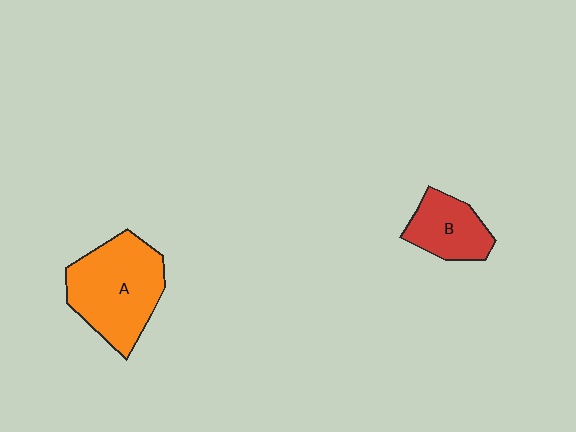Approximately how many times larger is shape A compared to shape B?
Approximately 1.9 times.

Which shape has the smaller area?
Shape B (red).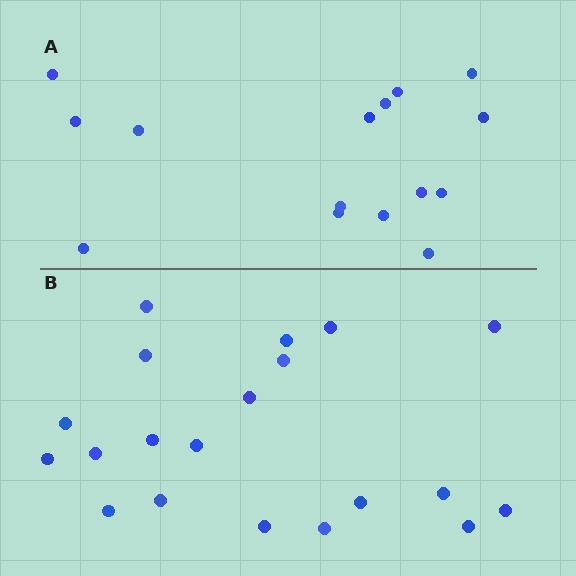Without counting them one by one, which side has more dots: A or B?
Region B (the bottom region) has more dots.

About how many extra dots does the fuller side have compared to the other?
Region B has about 5 more dots than region A.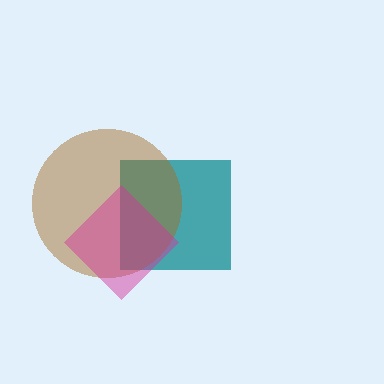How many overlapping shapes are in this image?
There are 3 overlapping shapes in the image.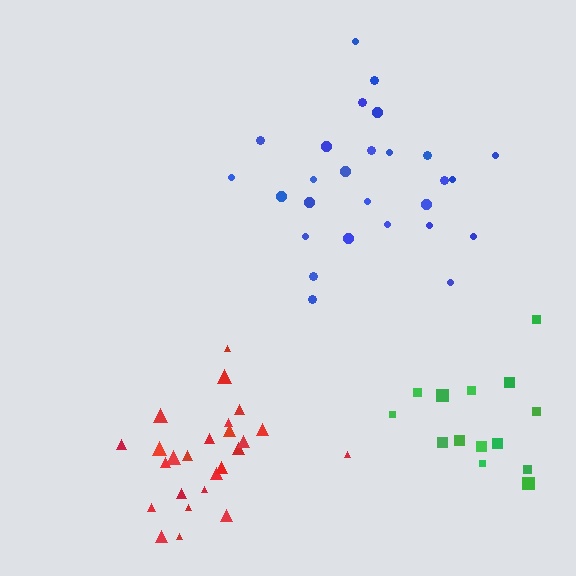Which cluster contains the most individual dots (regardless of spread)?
Blue (27).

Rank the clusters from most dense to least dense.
red, blue, green.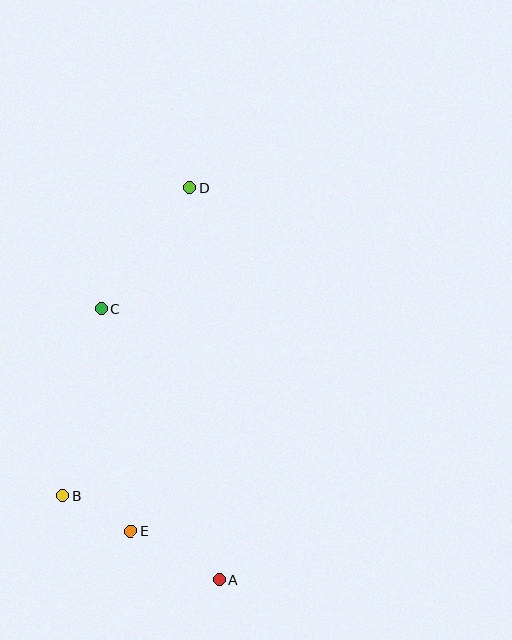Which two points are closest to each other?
Points B and E are closest to each other.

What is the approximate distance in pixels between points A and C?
The distance between A and C is approximately 296 pixels.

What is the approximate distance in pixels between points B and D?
The distance between B and D is approximately 333 pixels.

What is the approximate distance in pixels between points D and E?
The distance between D and E is approximately 348 pixels.